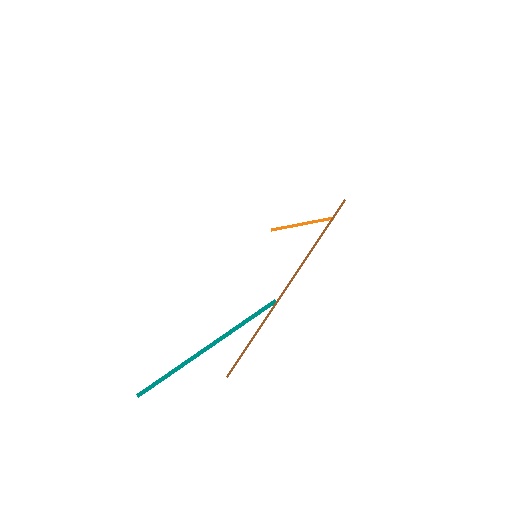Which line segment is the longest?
The brown line is the longest at approximately 213 pixels.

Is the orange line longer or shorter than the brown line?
The brown line is longer than the orange line.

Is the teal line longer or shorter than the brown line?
The brown line is longer than the teal line.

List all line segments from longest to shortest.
From longest to shortest: brown, teal, orange.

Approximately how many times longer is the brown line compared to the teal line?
The brown line is approximately 1.3 times the length of the teal line.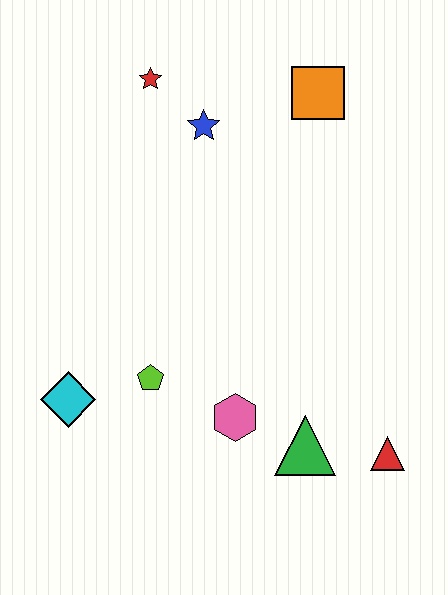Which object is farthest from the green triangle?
The red star is farthest from the green triangle.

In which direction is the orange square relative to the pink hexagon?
The orange square is above the pink hexagon.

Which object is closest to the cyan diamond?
The lime pentagon is closest to the cyan diamond.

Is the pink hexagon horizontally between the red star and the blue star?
No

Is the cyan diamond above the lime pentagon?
No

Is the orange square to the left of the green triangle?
No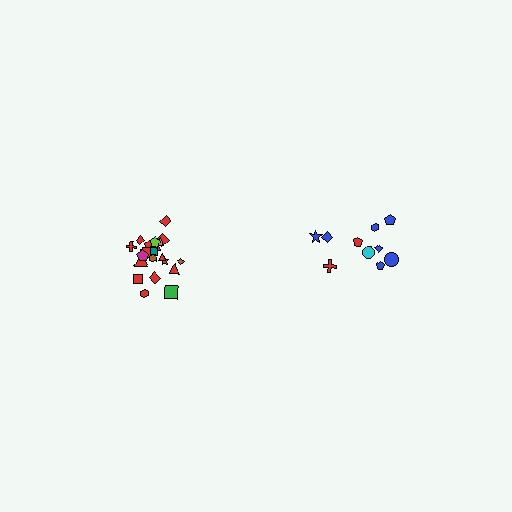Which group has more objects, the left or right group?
The left group.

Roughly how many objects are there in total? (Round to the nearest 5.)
Roughly 30 objects in total.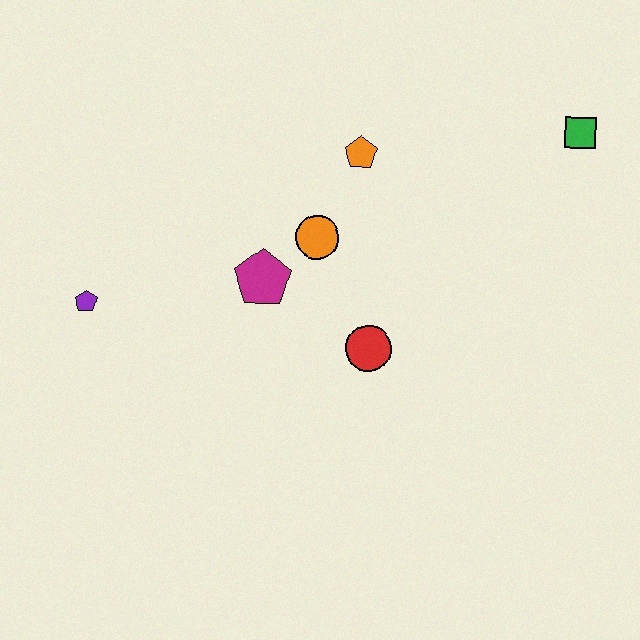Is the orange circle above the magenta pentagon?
Yes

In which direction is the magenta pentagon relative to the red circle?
The magenta pentagon is to the left of the red circle.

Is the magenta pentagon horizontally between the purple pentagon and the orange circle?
Yes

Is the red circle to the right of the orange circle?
Yes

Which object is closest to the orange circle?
The magenta pentagon is closest to the orange circle.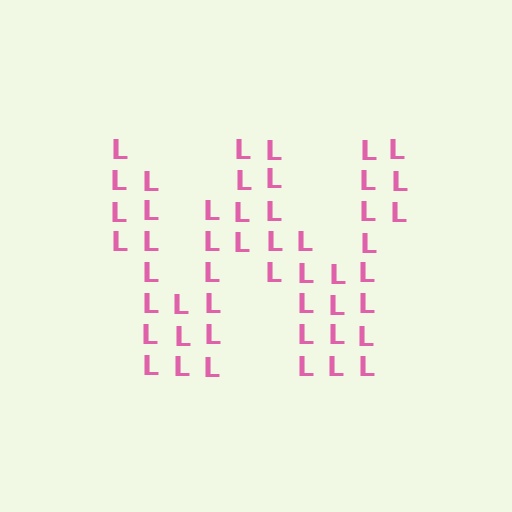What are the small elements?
The small elements are letter L's.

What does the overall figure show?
The overall figure shows the letter W.